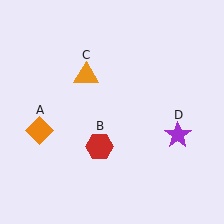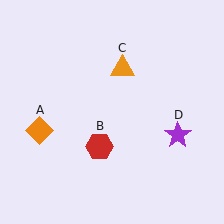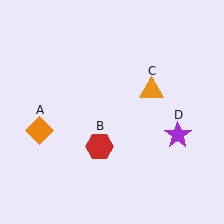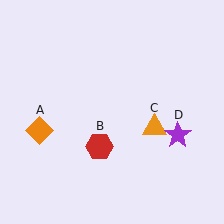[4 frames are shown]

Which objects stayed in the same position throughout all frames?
Orange diamond (object A) and red hexagon (object B) and purple star (object D) remained stationary.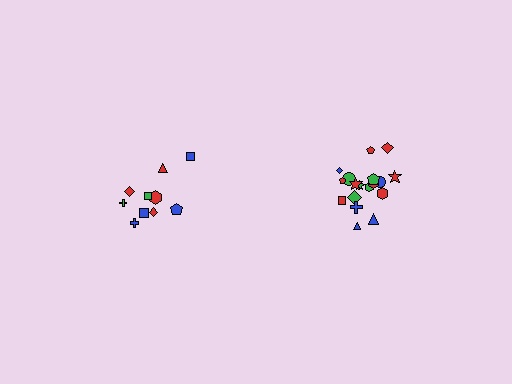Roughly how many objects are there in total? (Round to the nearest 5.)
Roughly 30 objects in total.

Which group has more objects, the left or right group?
The right group.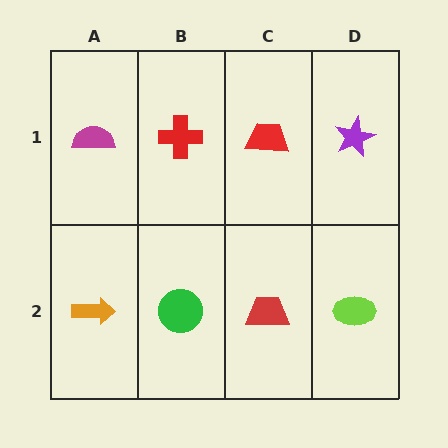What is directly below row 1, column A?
An orange arrow.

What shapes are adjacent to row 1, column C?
A red trapezoid (row 2, column C), a red cross (row 1, column B), a purple star (row 1, column D).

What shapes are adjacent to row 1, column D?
A lime ellipse (row 2, column D), a red trapezoid (row 1, column C).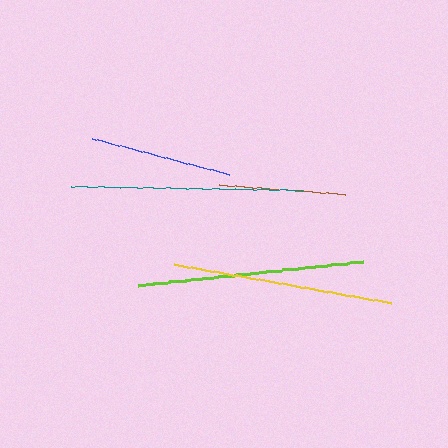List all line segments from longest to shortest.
From longest to shortest: teal, lime, yellow, blue, brown.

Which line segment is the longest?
The teal line is the longest at approximately 230 pixels.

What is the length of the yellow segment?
The yellow segment is approximately 221 pixels long.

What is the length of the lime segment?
The lime segment is approximately 227 pixels long.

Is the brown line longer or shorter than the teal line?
The teal line is longer than the brown line.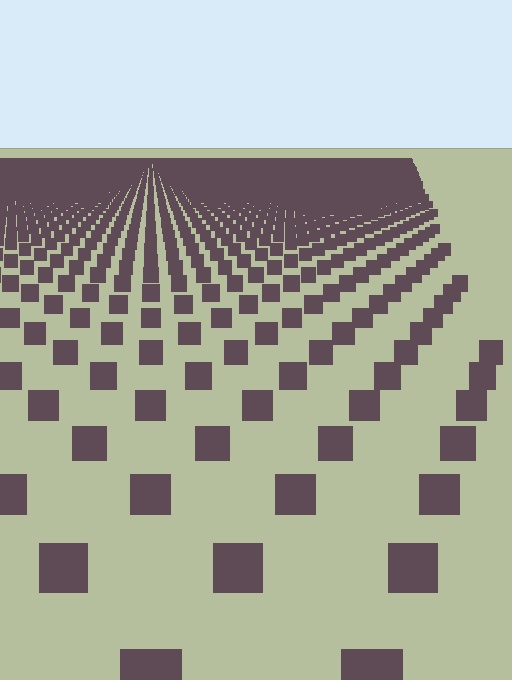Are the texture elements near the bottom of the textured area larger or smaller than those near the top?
Larger. Near the bottom, elements are closer to the viewer and appear at a bigger on-screen size.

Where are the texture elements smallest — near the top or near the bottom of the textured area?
Near the top.